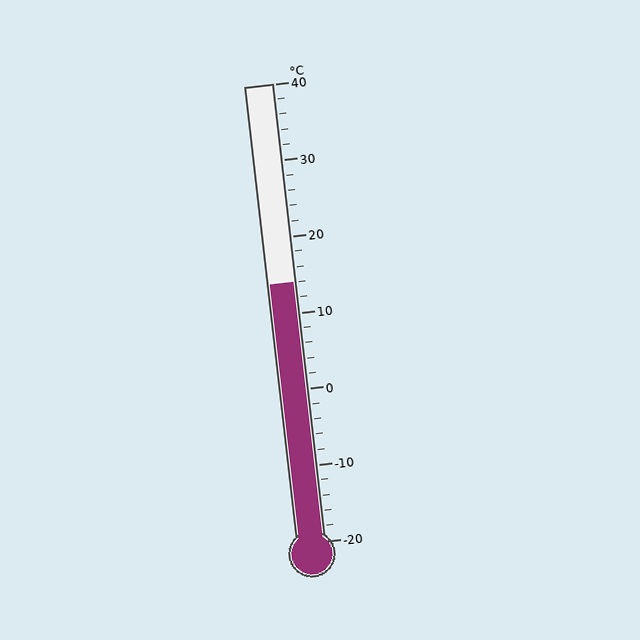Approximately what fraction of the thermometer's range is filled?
The thermometer is filled to approximately 55% of its range.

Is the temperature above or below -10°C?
The temperature is above -10°C.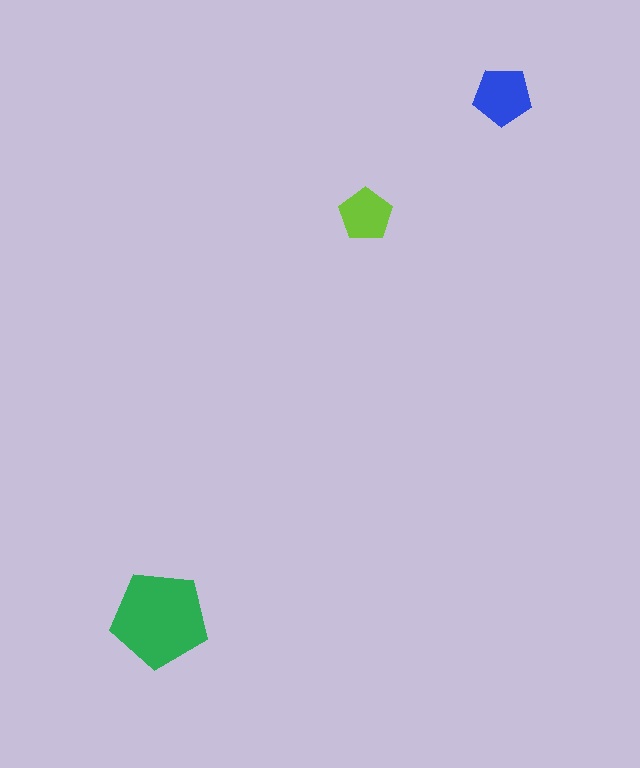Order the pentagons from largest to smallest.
the green one, the blue one, the lime one.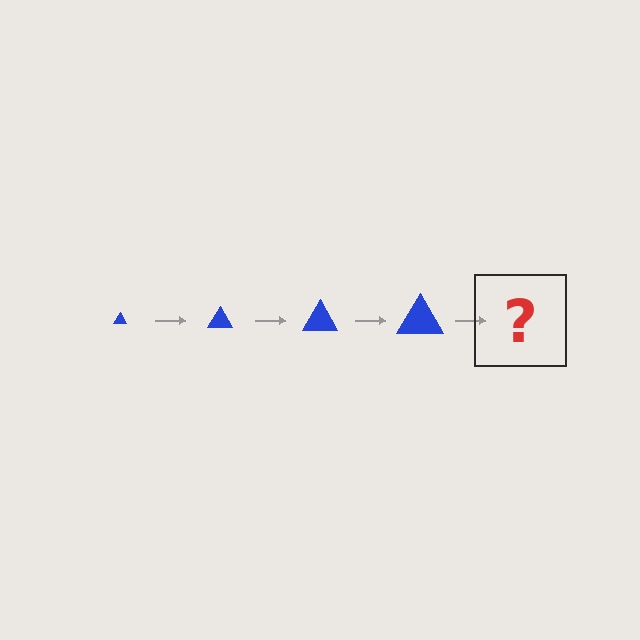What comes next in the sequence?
The next element should be a blue triangle, larger than the previous one.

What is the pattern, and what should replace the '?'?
The pattern is that the triangle gets progressively larger each step. The '?' should be a blue triangle, larger than the previous one.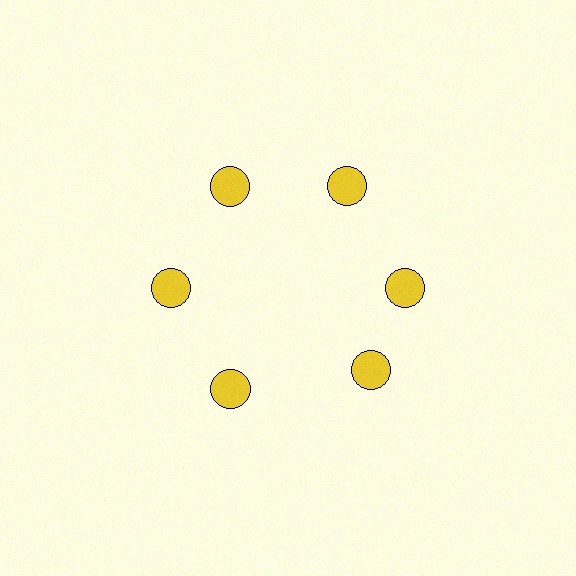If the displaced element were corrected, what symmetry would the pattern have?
It would have 6-fold rotational symmetry — the pattern would map onto itself every 60 degrees.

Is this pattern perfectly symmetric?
No. The 6 yellow circles are arranged in a ring, but one element near the 5 o'clock position is rotated out of alignment along the ring, breaking the 6-fold rotational symmetry.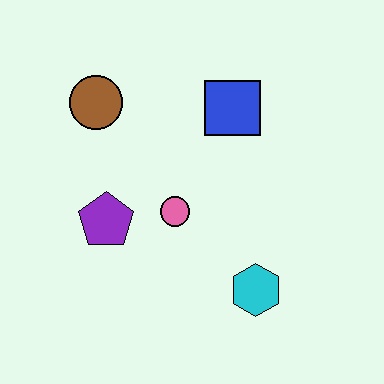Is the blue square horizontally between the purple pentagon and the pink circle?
No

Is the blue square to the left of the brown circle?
No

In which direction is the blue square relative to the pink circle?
The blue square is above the pink circle.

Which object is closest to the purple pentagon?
The pink circle is closest to the purple pentagon.